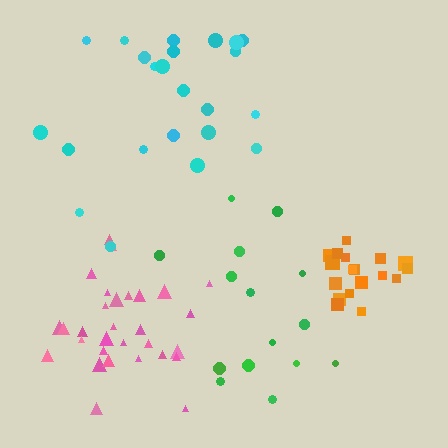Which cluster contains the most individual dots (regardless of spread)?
Pink (30).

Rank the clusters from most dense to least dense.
orange, pink, green, cyan.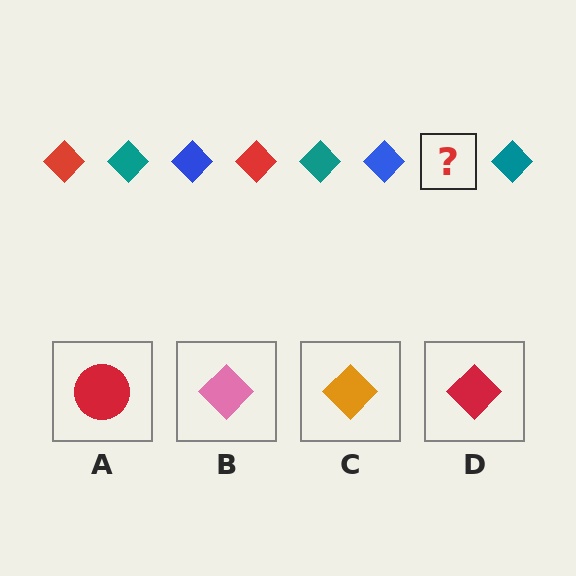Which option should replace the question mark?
Option D.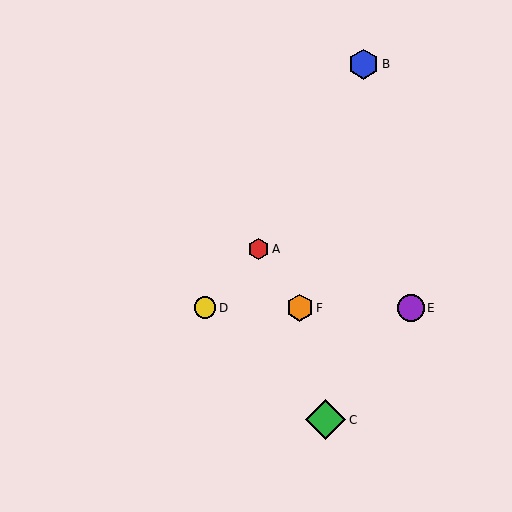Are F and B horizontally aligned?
No, F is at y≈308 and B is at y≈64.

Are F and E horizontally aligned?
Yes, both are at y≈308.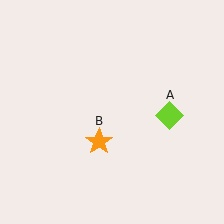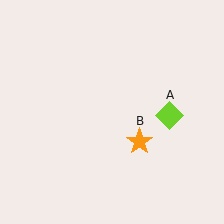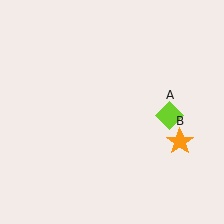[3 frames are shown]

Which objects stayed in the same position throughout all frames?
Lime diamond (object A) remained stationary.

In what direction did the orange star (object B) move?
The orange star (object B) moved right.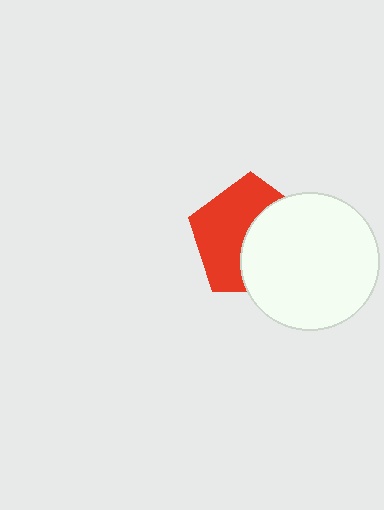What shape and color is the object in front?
The object in front is a white circle.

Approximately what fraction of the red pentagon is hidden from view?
Roughly 47% of the red pentagon is hidden behind the white circle.